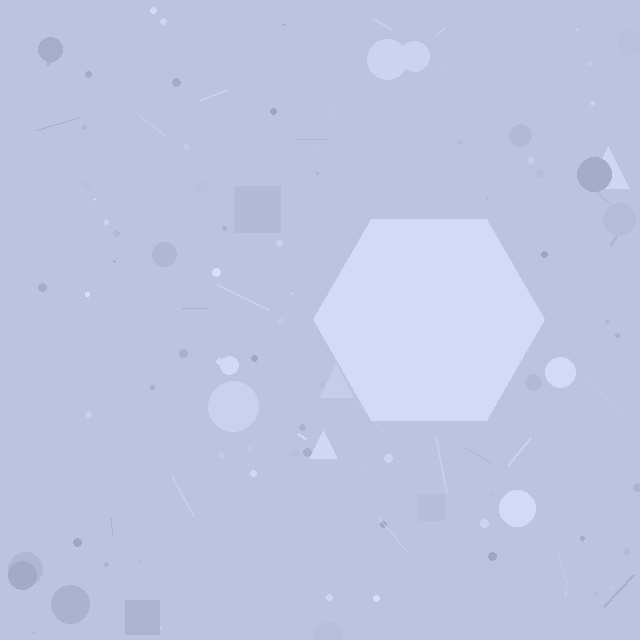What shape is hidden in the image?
A hexagon is hidden in the image.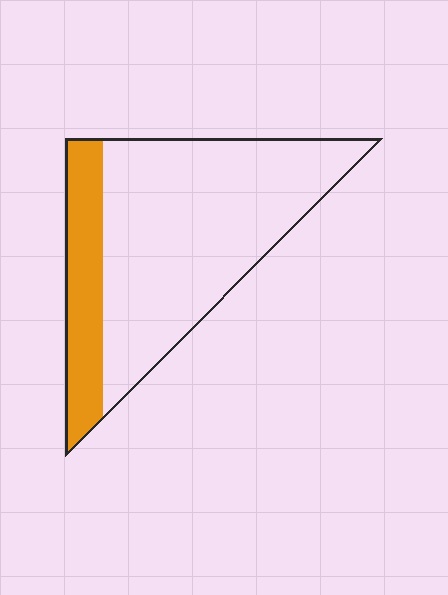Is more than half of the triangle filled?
No.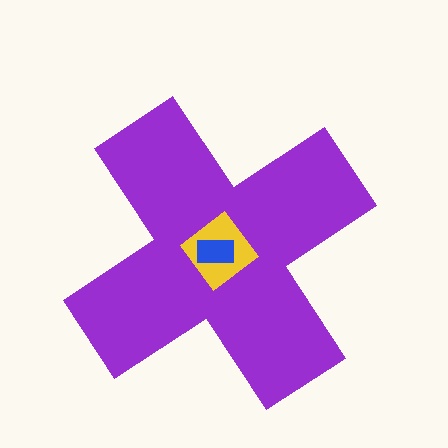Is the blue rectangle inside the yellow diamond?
Yes.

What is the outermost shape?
The purple cross.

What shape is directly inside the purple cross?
The yellow diamond.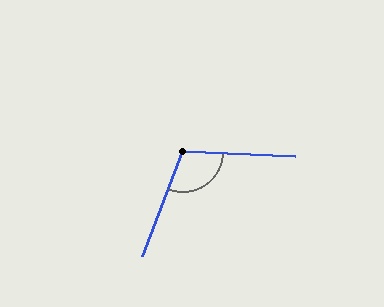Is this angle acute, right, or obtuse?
It is obtuse.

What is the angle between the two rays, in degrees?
Approximately 109 degrees.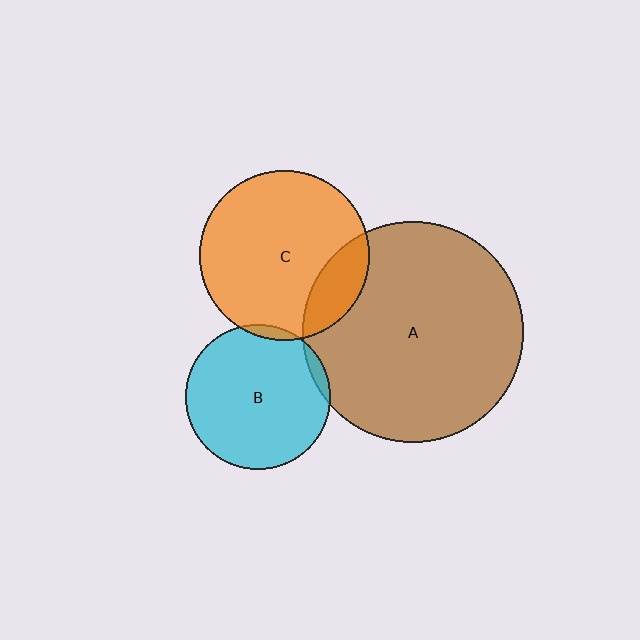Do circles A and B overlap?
Yes.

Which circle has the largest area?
Circle A (brown).